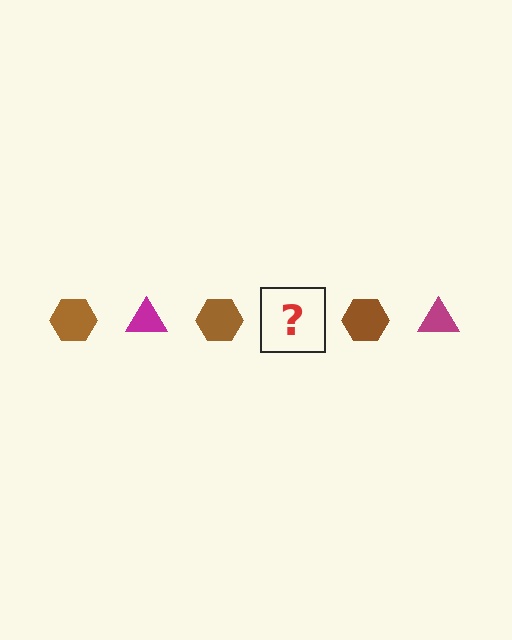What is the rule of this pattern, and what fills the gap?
The rule is that the pattern alternates between brown hexagon and magenta triangle. The gap should be filled with a magenta triangle.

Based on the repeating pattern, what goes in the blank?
The blank should be a magenta triangle.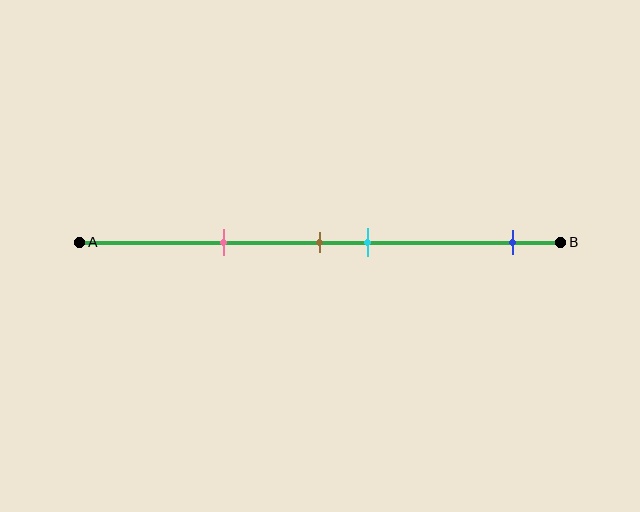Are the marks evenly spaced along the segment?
No, the marks are not evenly spaced.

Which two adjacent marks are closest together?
The brown and cyan marks are the closest adjacent pair.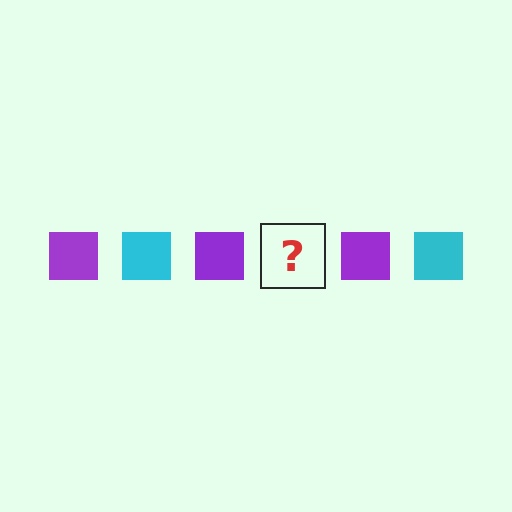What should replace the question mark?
The question mark should be replaced with a cyan square.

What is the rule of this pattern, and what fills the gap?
The rule is that the pattern cycles through purple, cyan squares. The gap should be filled with a cyan square.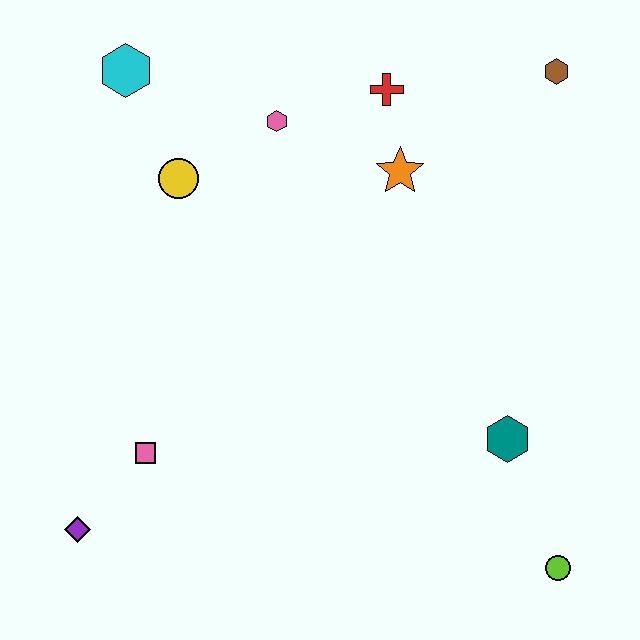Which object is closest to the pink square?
The purple diamond is closest to the pink square.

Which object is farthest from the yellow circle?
The lime circle is farthest from the yellow circle.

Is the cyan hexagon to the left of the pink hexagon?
Yes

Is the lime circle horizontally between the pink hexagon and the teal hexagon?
No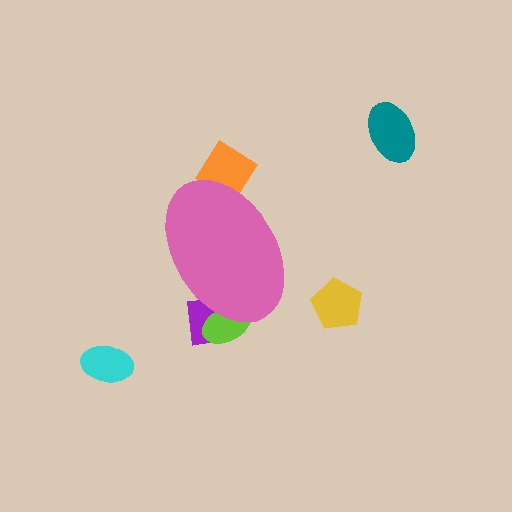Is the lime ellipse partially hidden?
Yes, the lime ellipse is partially hidden behind the pink ellipse.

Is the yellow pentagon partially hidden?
No, the yellow pentagon is fully visible.